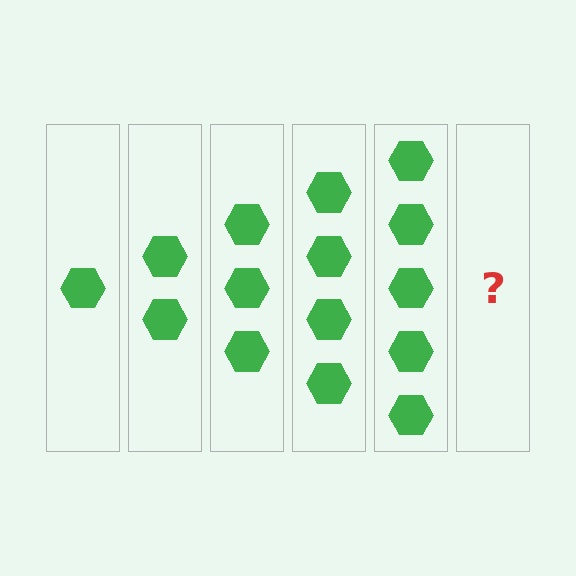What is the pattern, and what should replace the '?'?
The pattern is that each step adds one more hexagon. The '?' should be 6 hexagons.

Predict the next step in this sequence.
The next step is 6 hexagons.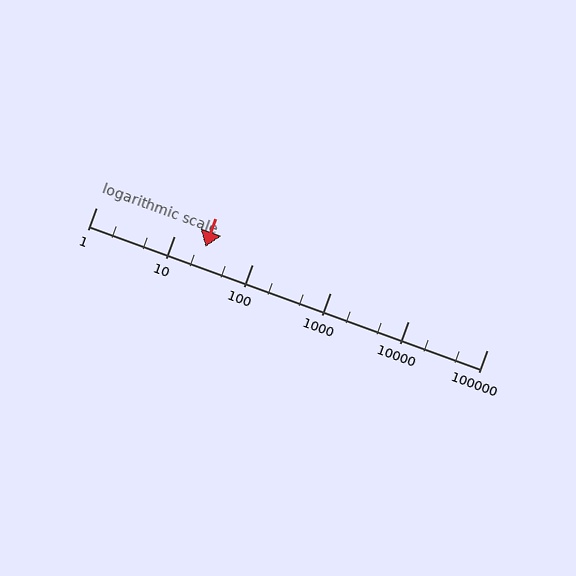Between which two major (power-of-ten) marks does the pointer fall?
The pointer is between 10 and 100.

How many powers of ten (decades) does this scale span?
The scale spans 5 decades, from 1 to 100000.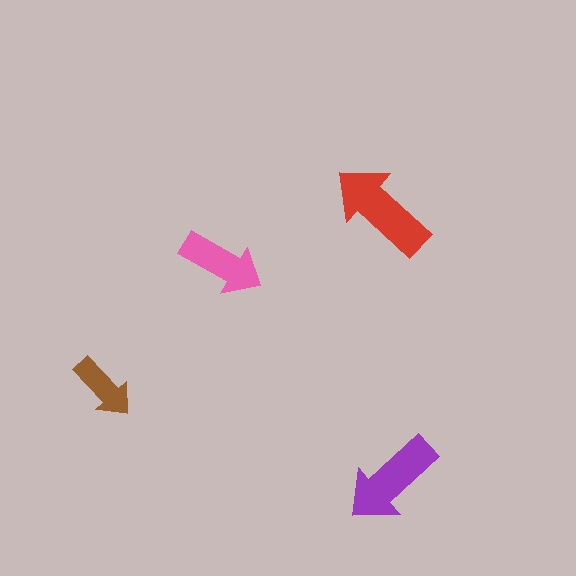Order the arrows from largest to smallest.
the red one, the purple one, the pink one, the brown one.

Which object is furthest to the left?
The brown arrow is leftmost.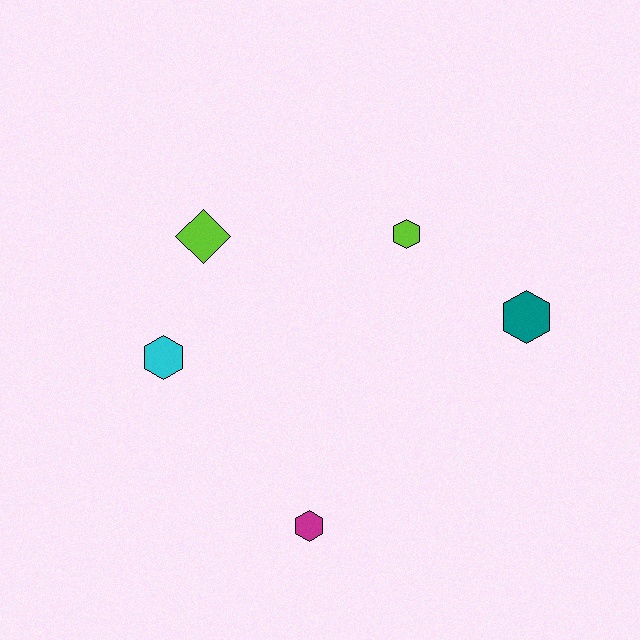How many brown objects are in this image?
There are no brown objects.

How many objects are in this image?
There are 5 objects.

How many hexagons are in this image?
There are 4 hexagons.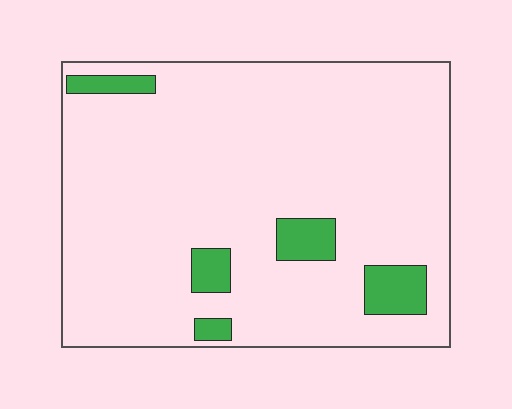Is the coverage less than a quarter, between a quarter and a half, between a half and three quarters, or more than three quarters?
Less than a quarter.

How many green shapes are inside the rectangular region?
5.